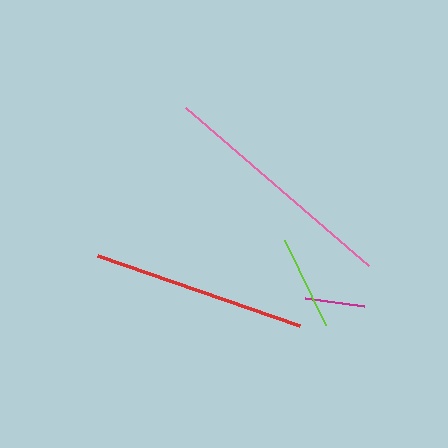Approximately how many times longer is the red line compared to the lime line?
The red line is approximately 2.3 times the length of the lime line.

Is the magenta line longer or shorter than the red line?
The red line is longer than the magenta line.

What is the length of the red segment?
The red segment is approximately 214 pixels long.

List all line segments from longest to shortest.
From longest to shortest: pink, red, lime, magenta.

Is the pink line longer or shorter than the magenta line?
The pink line is longer than the magenta line.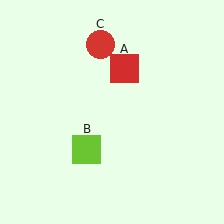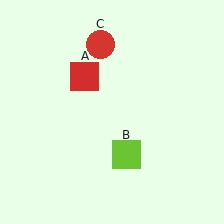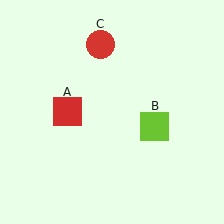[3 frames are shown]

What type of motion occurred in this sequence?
The red square (object A), lime square (object B) rotated counterclockwise around the center of the scene.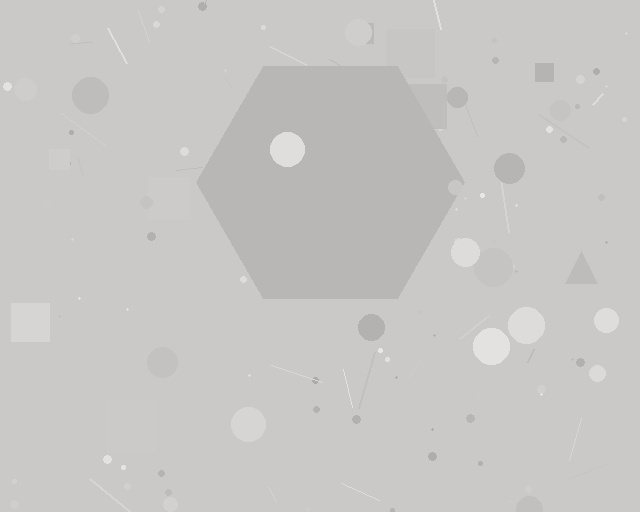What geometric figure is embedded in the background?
A hexagon is embedded in the background.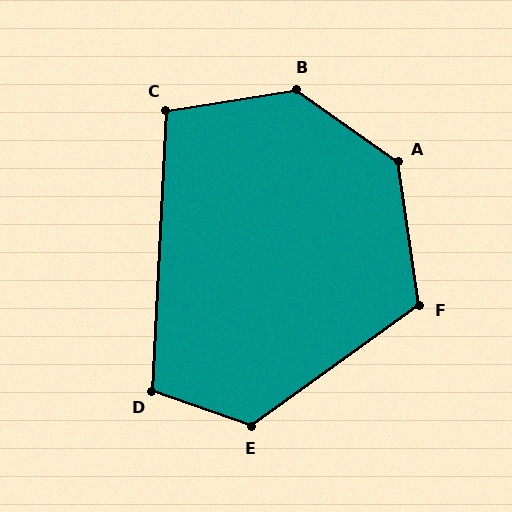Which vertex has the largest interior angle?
B, at approximately 136 degrees.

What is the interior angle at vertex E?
Approximately 124 degrees (obtuse).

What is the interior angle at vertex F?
Approximately 117 degrees (obtuse).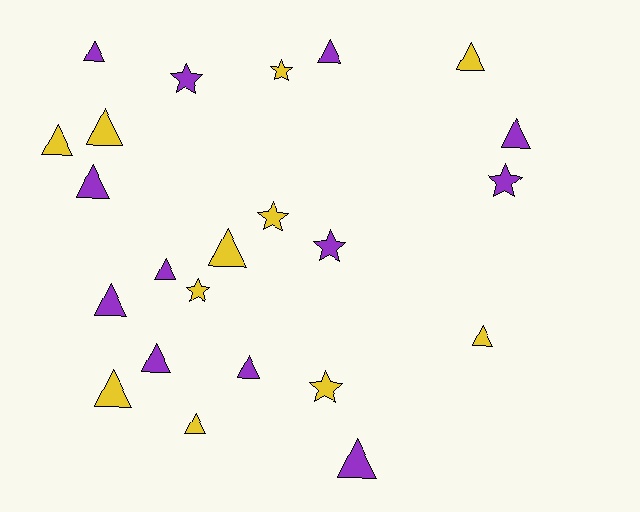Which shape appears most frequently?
Triangle, with 16 objects.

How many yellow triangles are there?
There are 7 yellow triangles.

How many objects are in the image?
There are 23 objects.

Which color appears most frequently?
Purple, with 12 objects.